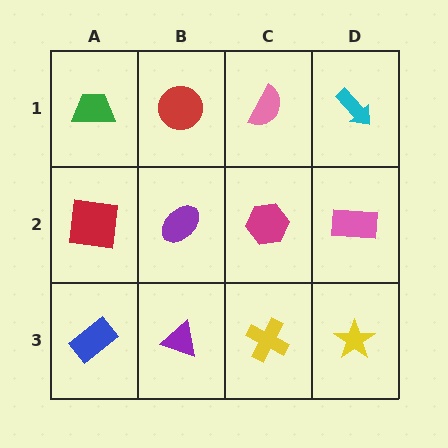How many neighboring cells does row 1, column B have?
3.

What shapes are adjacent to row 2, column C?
A pink semicircle (row 1, column C), a yellow cross (row 3, column C), a purple ellipse (row 2, column B), a pink rectangle (row 2, column D).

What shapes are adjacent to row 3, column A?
A red square (row 2, column A), a purple triangle (row 3, column B).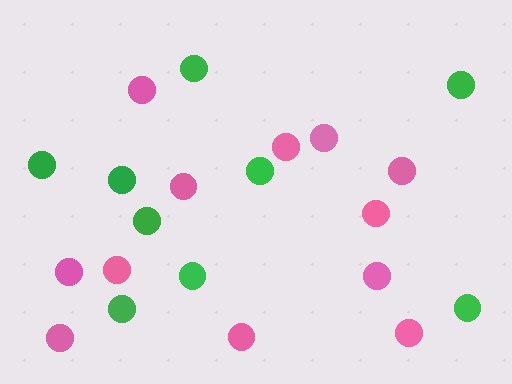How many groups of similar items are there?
There are 2 groups: one group of pink circles (12) and one group of green circles (9).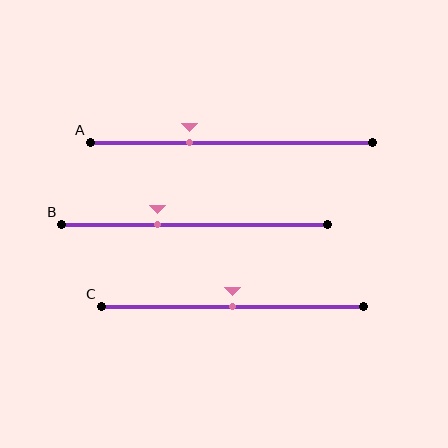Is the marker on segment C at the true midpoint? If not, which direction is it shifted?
Yes, the marker on segment C is at the true midpoint.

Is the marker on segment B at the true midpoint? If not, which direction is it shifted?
No, the marker on segment B is shifted to the left by about 14% of the segment length.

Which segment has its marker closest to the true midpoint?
Segment C has its marker closest to the true midpoint.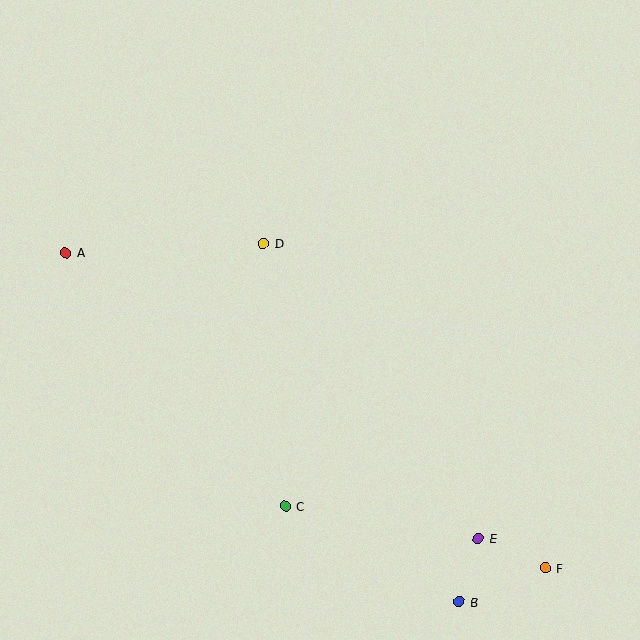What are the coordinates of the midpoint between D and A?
The midpoint between D and A is at (164, 248).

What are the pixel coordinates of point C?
Point C is at (285, 507).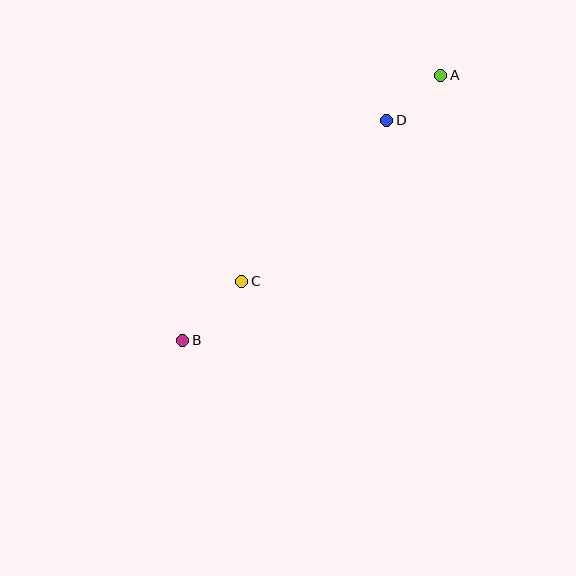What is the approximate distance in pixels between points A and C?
The distance between A and C is approximately 287 pixels.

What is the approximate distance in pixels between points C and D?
The distance between C and D is approximately 217 pixels.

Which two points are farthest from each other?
Points A and B are farthest from each other.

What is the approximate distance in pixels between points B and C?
The distance between B and C is approximately 83 pixels.